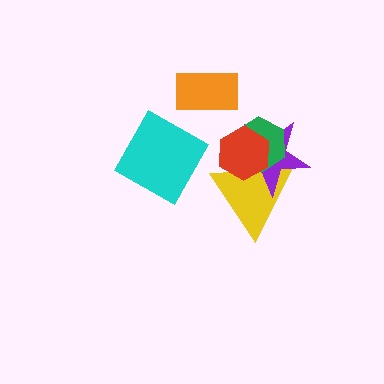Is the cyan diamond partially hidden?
No, no other shape covers it.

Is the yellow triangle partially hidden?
Yes, it is partially covered by another shape.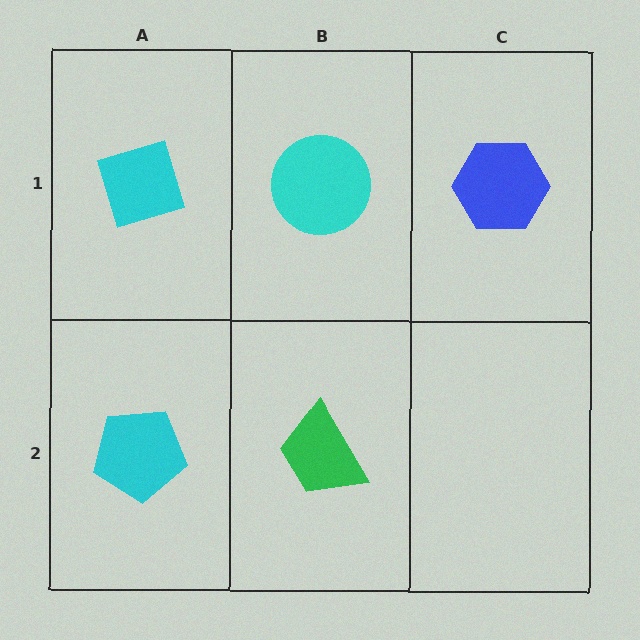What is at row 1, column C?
A blue hexagon.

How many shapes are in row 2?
2 shapes.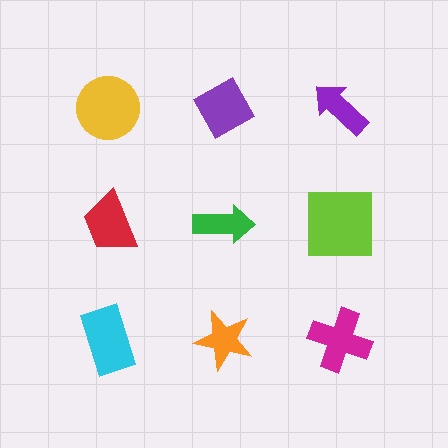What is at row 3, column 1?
A cyan rectangle.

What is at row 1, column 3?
A purple arrow.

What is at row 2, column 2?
A green arrow.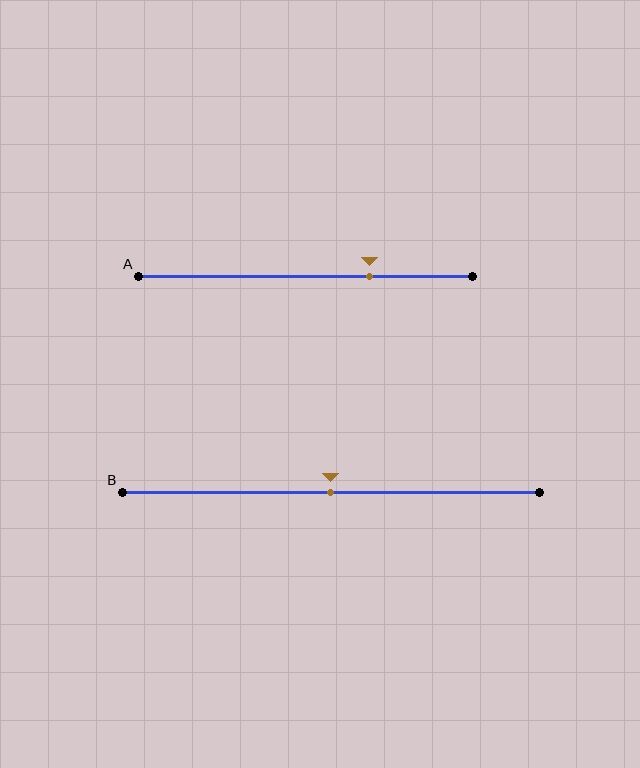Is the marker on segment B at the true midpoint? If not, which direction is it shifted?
Yes, the marker on segment B is at the true midpoint.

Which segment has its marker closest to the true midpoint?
Segment B has its marker closest to the true midpoint.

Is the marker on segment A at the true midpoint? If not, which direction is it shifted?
No, the marker on segment A is shifted to the right by about 19% of the segment length.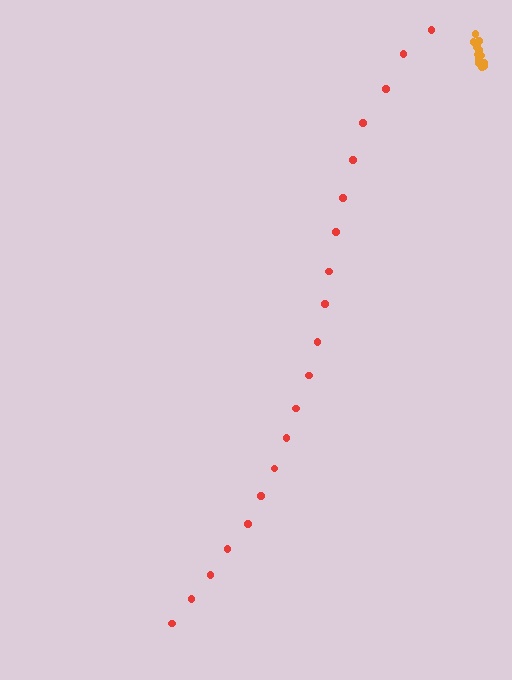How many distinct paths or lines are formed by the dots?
There are 2 distinct paths.